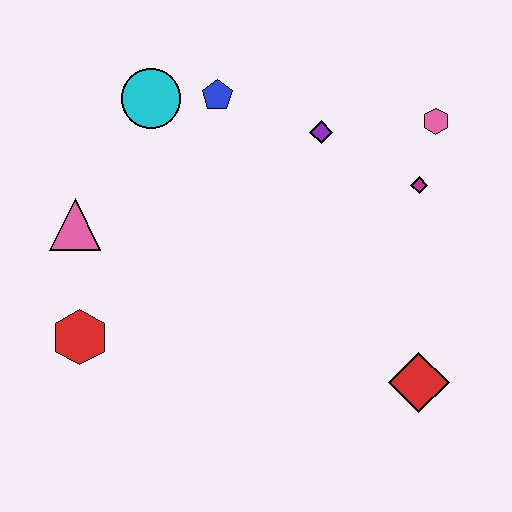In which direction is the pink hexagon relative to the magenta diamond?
The pink hexagon is above the magenta diamond.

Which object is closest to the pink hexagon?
The magenta diamond is closest to the pink hexagon.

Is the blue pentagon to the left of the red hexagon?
No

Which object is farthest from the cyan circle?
The red diamond is farthest from the cyan circle.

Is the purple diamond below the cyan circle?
Yes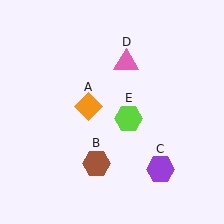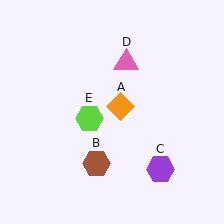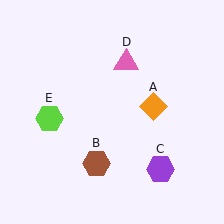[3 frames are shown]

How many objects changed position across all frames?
2 objects changed position: orange diamond (object A), lime hexagon (object E).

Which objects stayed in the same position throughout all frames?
Brown hexagon (object B) and purple hexagon (object C) and pink triangle (object D) remained stationary.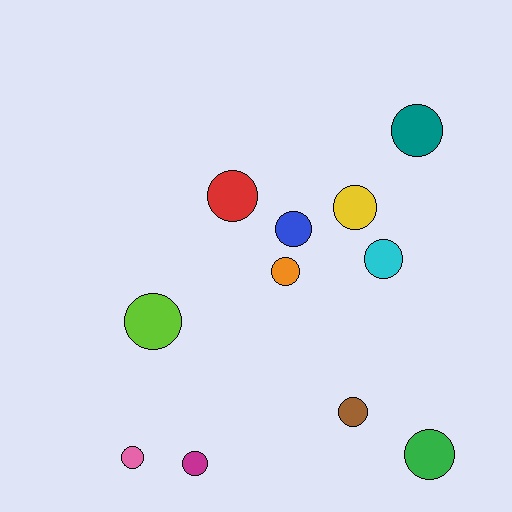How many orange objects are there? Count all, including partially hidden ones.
There is 1 orange object.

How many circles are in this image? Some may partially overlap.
There are 11 circles.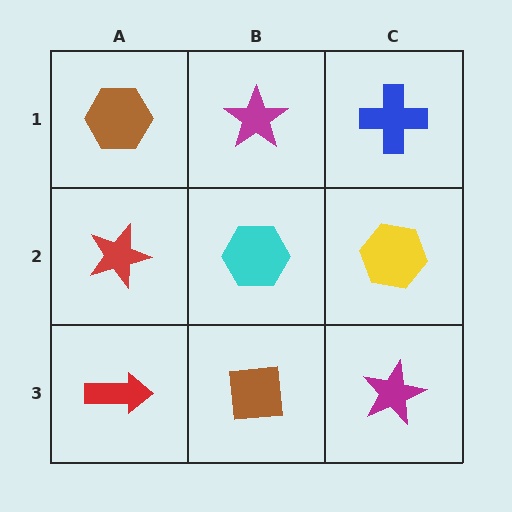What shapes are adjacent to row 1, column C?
A yellow hexagon (row 2, column C), a magenta star (row 1, column B).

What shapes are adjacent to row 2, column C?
A blue cross (row 1, column C), a magenta star (row 3, column C), a cyan hexagon (row 2, column B).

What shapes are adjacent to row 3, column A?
A red star (row 2, column A), a brown square (row 3, column B).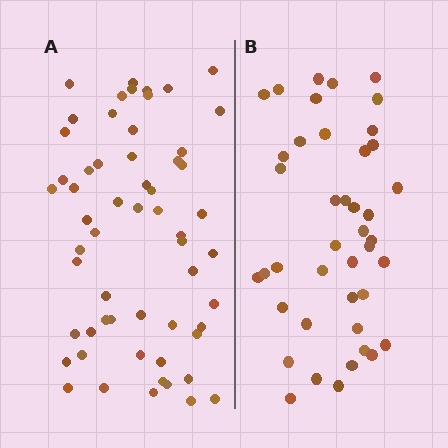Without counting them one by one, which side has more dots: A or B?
Region A (the left region) has more dots.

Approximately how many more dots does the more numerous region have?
Region A has approximately 15 more dots than region B.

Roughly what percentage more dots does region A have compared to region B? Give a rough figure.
About 40% more.